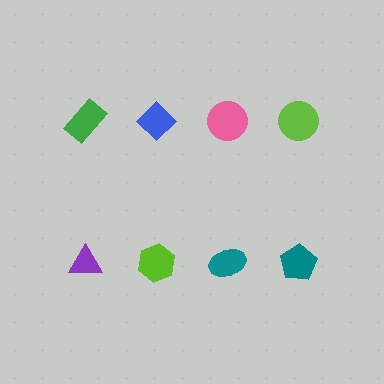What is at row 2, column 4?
A teal pentagon.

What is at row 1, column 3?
A pink circle.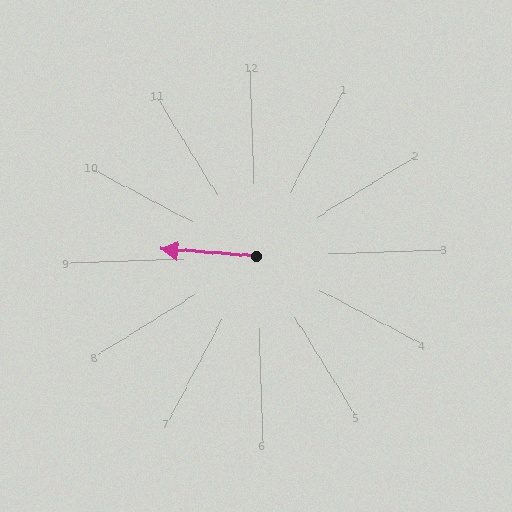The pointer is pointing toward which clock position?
Roughly 9 o'clock.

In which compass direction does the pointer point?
West.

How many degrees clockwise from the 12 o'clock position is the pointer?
Approximately 276 degrees.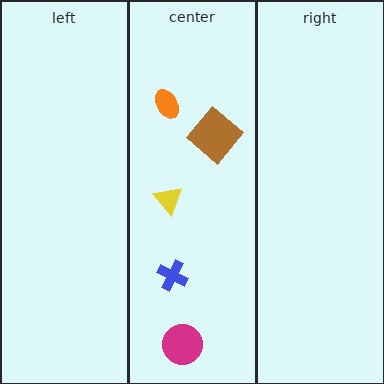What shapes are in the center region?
The orange ellipse, the brown diamond, the blue cross, the magenta circle, the yellow triangle.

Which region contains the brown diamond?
The center region.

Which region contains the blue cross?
The center region.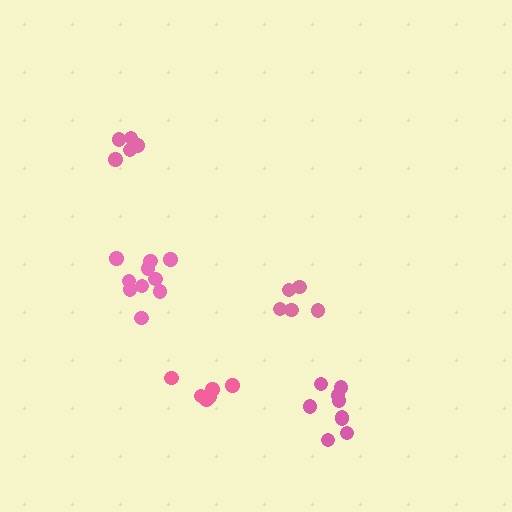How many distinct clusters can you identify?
There are 5 distinct clusters.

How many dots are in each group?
Group 1: 10 dots, Group 2: 9 dots, Group 3: 5 dots, Group 4: 5 dots, Group 5: 6 dots (35 total).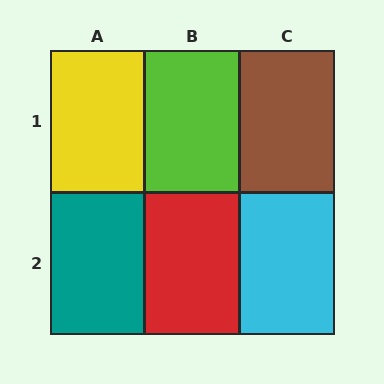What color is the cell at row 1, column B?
Lime.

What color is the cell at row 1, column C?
Brown.